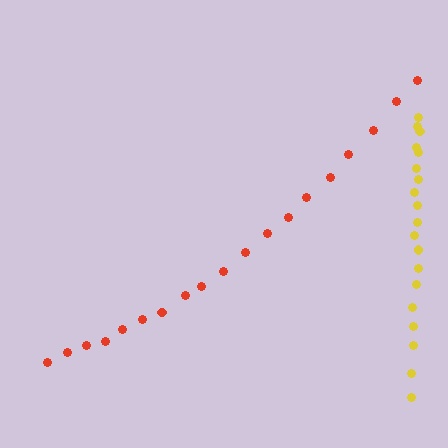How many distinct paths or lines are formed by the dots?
There are 2 distinct paths.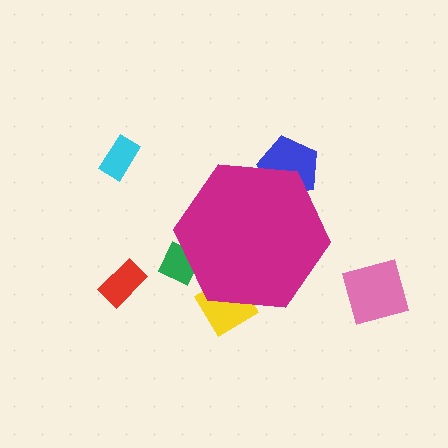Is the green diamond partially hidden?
Yes, the green diamond is partially hidden behind the magenta hexagon.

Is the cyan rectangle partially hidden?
No, the cyan rectangle is fully visible.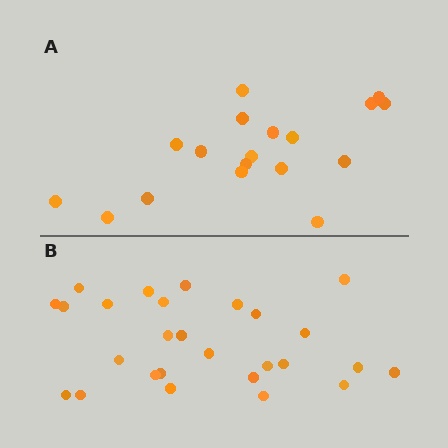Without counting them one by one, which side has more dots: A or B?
Region B (the bottom region) has more dots.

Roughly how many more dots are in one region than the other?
Region B has roughly 8 or so more dots than region A.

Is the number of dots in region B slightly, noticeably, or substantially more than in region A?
Region B has substantially more. The ratio is roughly 1.5 to 1.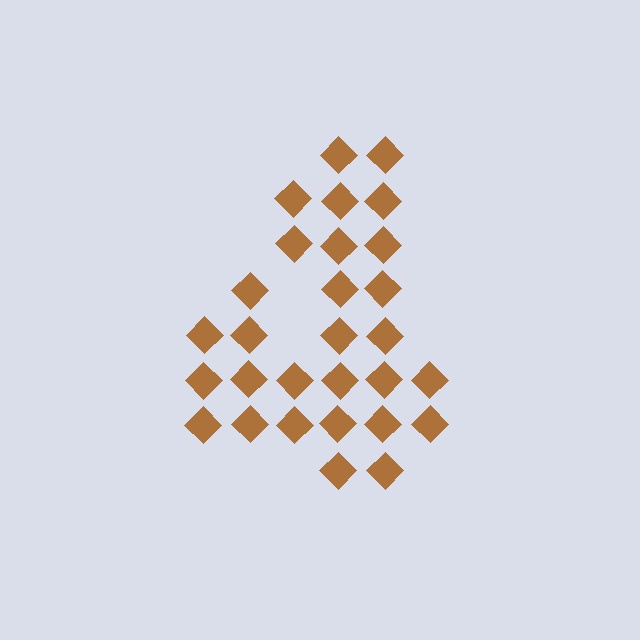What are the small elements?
The small elements are diamonds.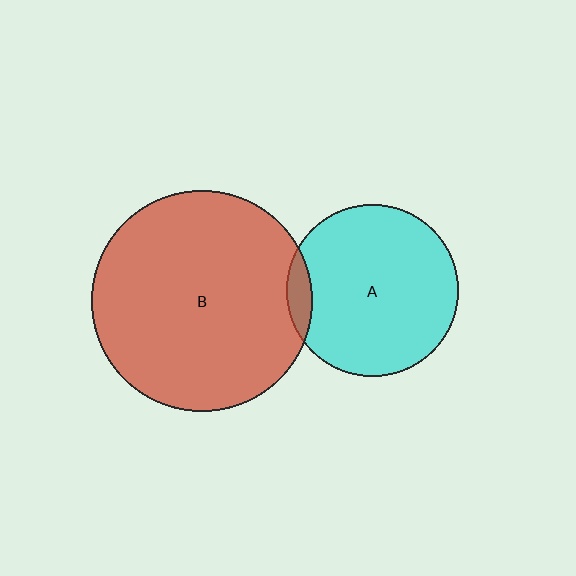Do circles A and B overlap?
Yes.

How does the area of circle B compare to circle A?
Approximately 1.6 times.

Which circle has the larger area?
Circle B (red).